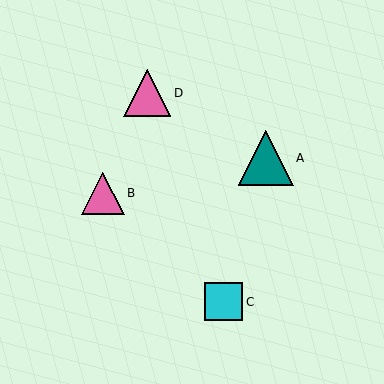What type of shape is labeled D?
Shape D is a pink triangle.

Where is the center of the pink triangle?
The center of the pink triangle is at (147, 93).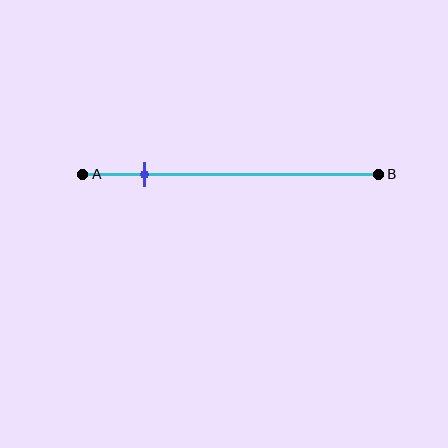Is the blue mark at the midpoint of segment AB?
No, the mark is at about 20% from A, not at the 50% midpoint.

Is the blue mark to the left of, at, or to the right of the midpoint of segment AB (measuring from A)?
The blue mark is to the left of the midpoint of segment AB.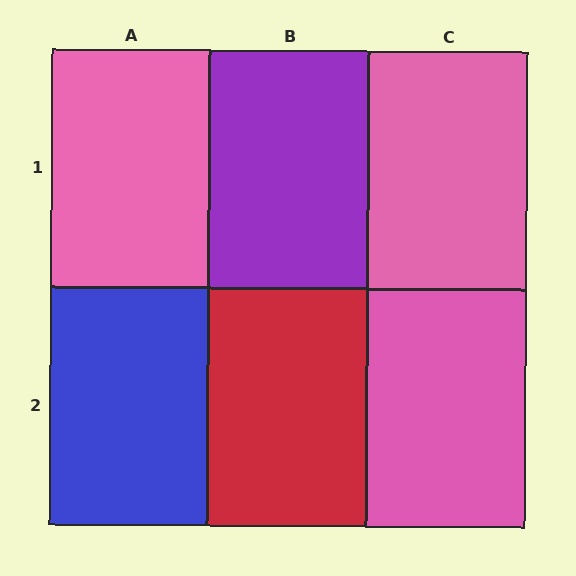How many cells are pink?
3 cells are pink.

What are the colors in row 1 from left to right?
Pink, purple, pink.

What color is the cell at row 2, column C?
Pink.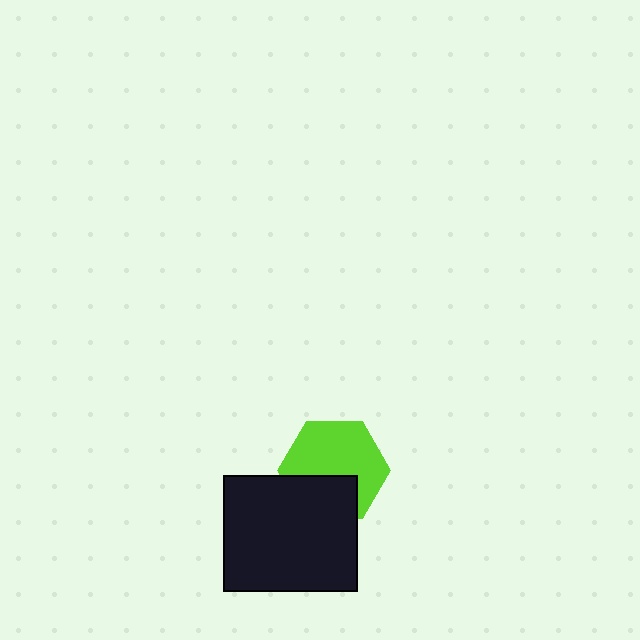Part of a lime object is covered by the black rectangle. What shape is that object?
It is a hexagon.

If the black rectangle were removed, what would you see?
You would see the complete lime hexagon.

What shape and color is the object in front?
The object in front is a black rectangle.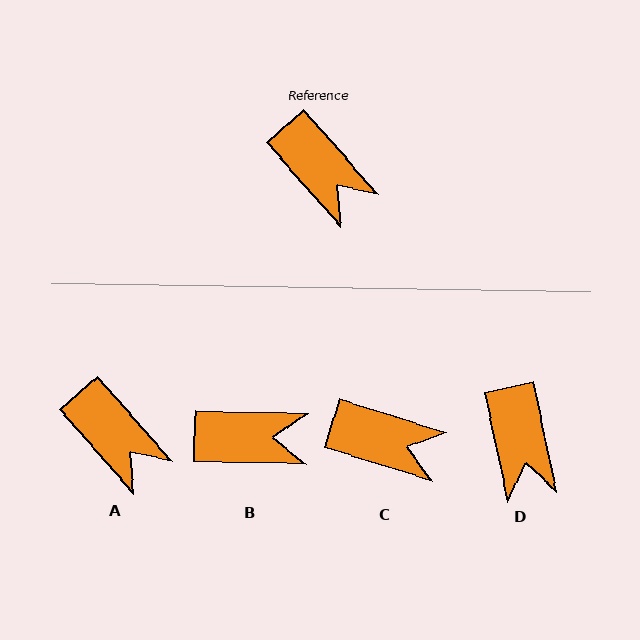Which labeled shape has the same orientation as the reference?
A.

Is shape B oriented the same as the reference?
No, it is off by about 47 degrees.